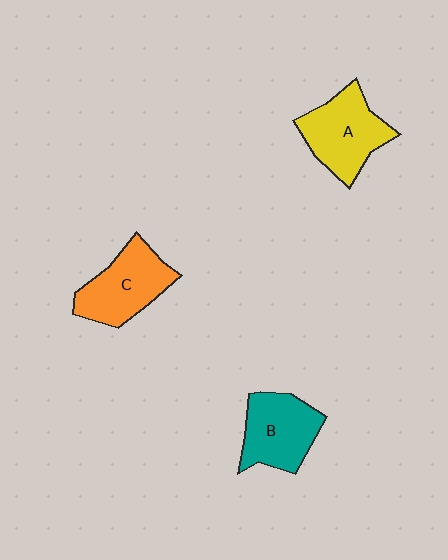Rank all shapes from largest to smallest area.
From largest to smallest: A (yellow), C (orange), B (teal).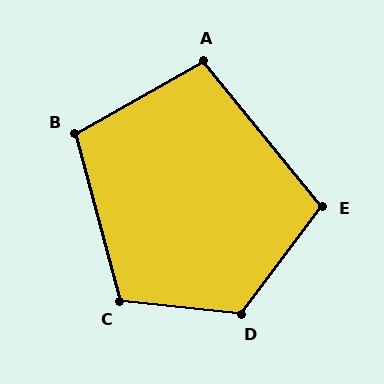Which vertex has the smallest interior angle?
A, at approximately 100 degrees.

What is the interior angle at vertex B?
Approximately 104 degrees (obtuse).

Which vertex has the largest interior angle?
D, at approximately 122 degrees.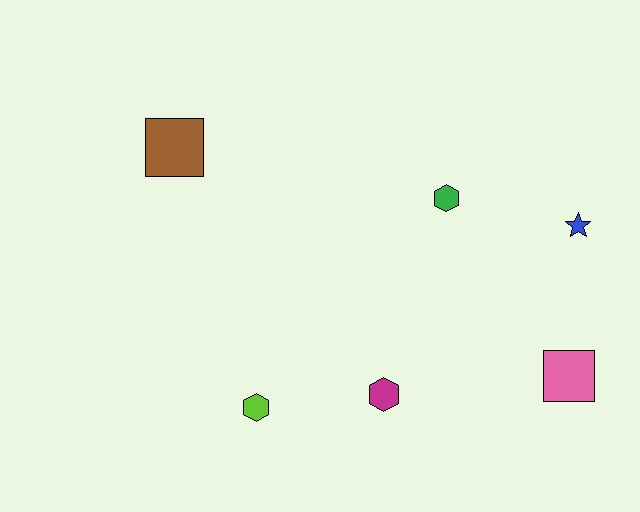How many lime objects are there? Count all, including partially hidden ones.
There is 1 lime object.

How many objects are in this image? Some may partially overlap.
There are 6 objects.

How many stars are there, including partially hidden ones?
There is 1 star.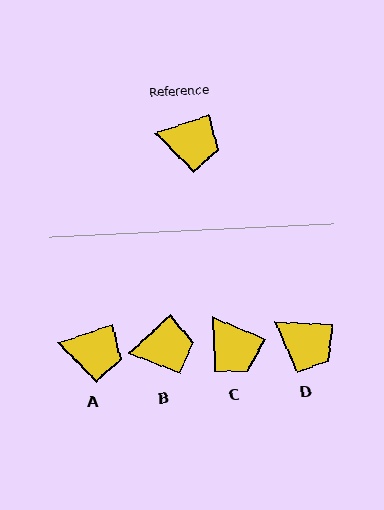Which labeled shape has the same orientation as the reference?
A.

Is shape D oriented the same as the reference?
No, it is off by about 21 degrees.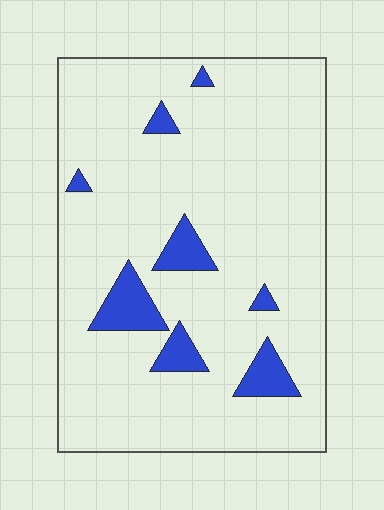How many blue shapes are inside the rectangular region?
8.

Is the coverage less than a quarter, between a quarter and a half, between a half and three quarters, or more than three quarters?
Less than a quarter.